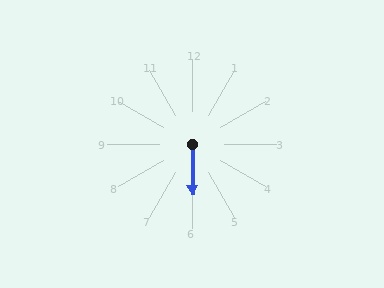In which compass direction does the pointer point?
South.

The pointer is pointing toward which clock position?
Roughly 6 o'clock.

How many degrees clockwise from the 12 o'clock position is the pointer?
Approximately 180 degrees.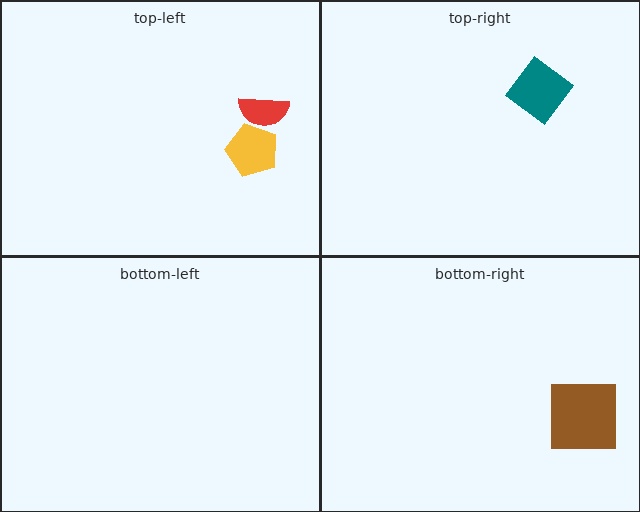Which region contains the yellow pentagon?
The top-left region.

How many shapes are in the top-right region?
1.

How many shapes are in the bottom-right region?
1.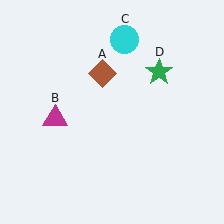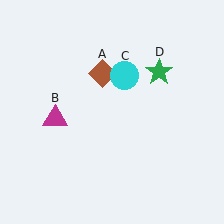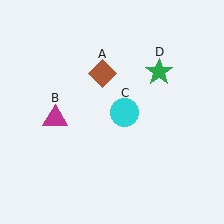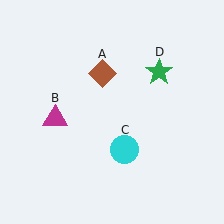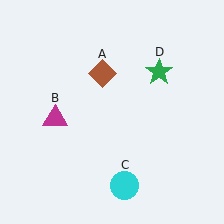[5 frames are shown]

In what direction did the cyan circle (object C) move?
The cyan circle (object C) moved down.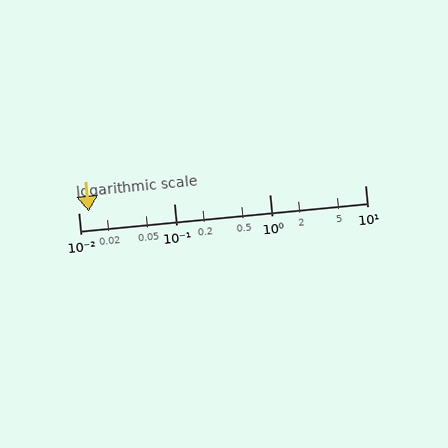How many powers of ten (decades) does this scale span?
The scale spans 3 decades, from 0.01 to 10.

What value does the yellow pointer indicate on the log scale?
The pointer indicates approximately 0.013.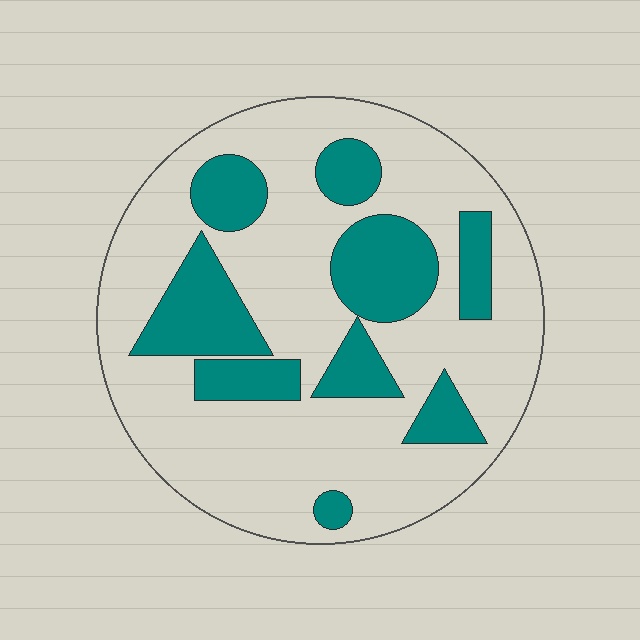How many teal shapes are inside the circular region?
9.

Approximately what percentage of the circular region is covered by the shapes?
Approximately 30%.